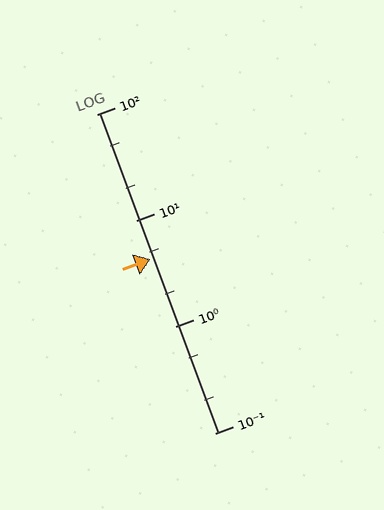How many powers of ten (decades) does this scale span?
The scale spans 3 decades, from 0.1 to 100.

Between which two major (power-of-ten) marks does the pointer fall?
The pointer is between 1 and 10.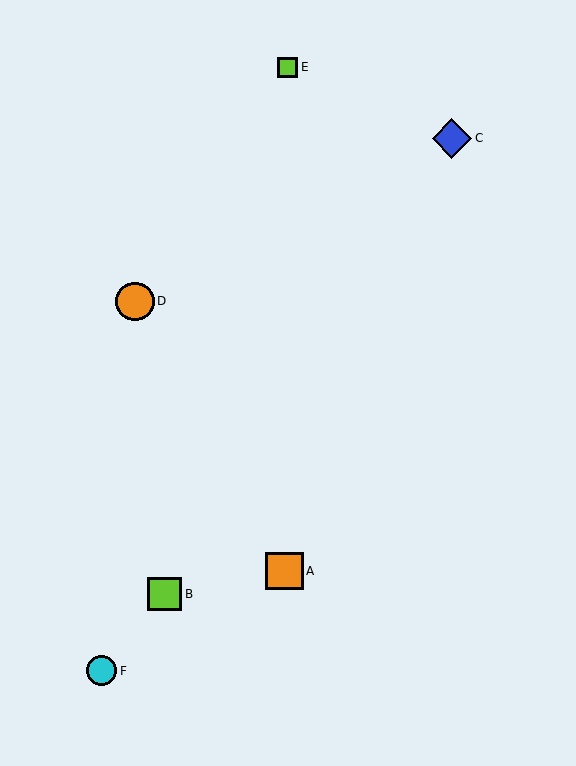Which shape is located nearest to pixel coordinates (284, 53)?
The lime square (labeled E) at (287, 67) is nearest to that location.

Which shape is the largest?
The blue diamond (labeled C) is the largest.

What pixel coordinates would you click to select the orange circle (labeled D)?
Click at (135, 301) to select the orange circle D.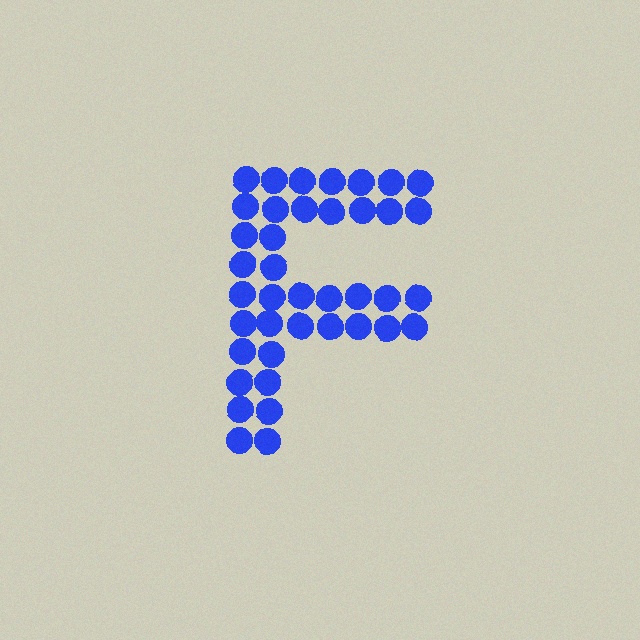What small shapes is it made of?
It is made of small circles.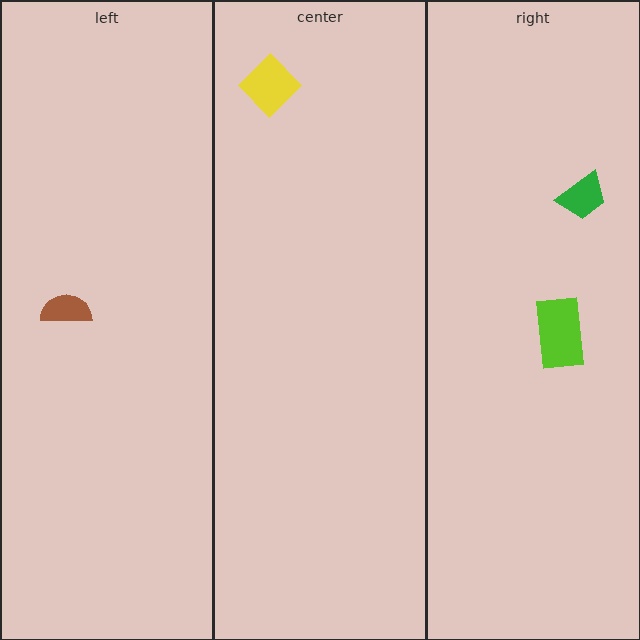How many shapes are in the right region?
2.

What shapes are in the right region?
The green trapezoid, the lime rectangle.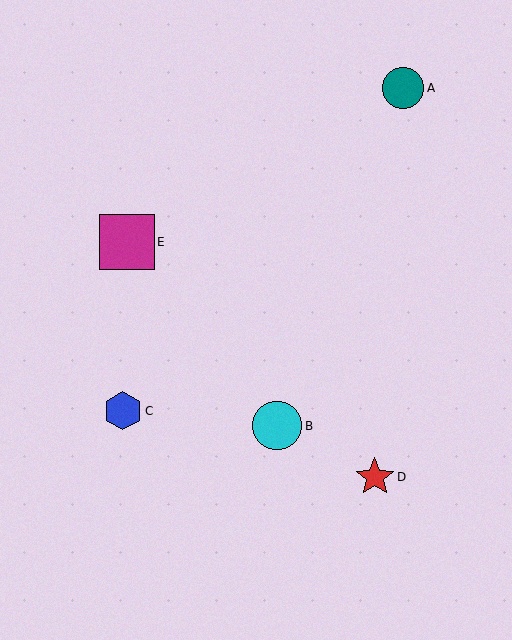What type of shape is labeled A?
Shape A is a teal circle.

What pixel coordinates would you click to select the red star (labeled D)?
Click at (375, 477) to select the red star D.